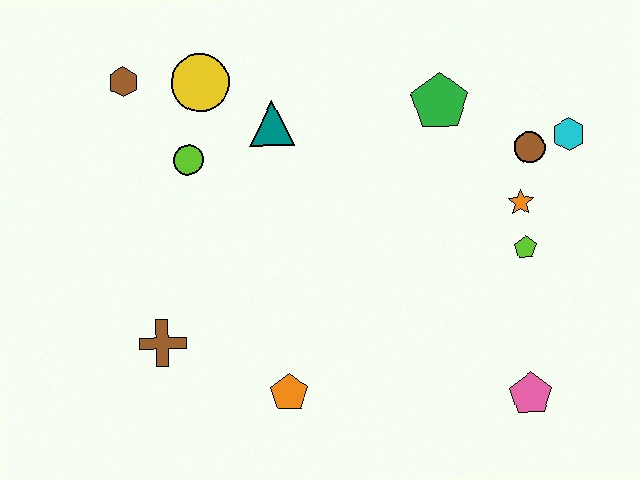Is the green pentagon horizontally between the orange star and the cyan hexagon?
No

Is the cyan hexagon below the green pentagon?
Yes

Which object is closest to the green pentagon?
The brown circle is closest to the green pentagon.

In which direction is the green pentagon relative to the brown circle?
The green pentagon is to the left of the brown circle.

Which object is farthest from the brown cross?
The cyan hexagon is farthest from the brown cross.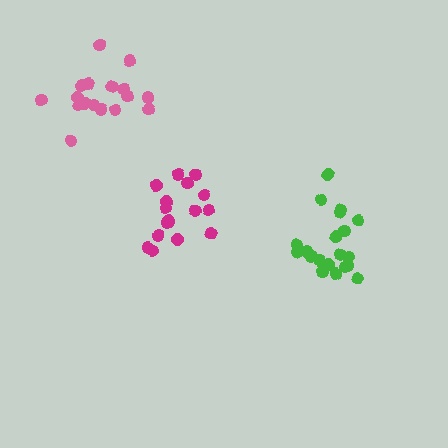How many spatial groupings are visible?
There are 3 spatial groupings.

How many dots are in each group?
Group 1: 16 dots, Group 2: 20 dots, Group 3: 17 dots (53 total).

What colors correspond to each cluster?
The clusters are colored: magenta, green, pink.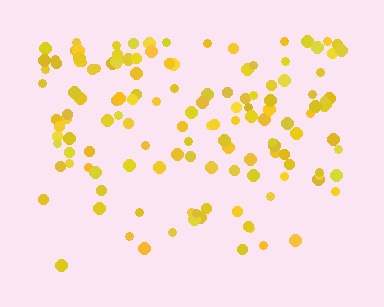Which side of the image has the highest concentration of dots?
The top.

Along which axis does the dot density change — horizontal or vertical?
Vertical.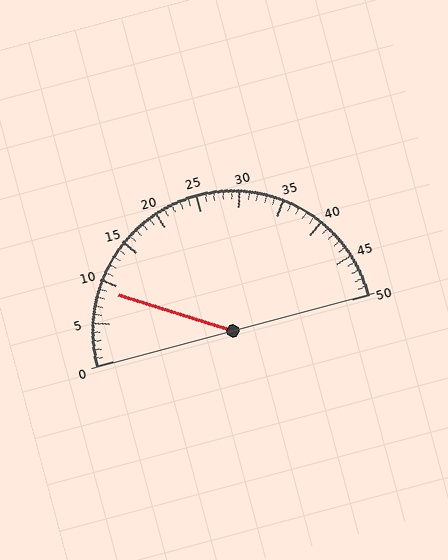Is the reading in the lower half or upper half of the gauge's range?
The reading is in the lower half of the range (0 to 50).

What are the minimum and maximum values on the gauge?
The gauge ranges from 0 to 50.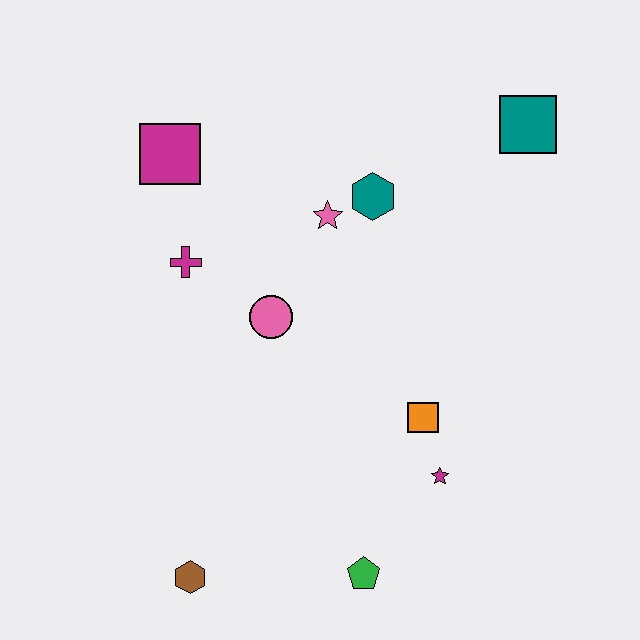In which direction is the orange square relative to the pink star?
The orange square is below the pink star.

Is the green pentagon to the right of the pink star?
Yes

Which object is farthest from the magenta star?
The magenta square is farthest from the magenta star.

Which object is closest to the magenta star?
The orange square is closest to the magenta star.